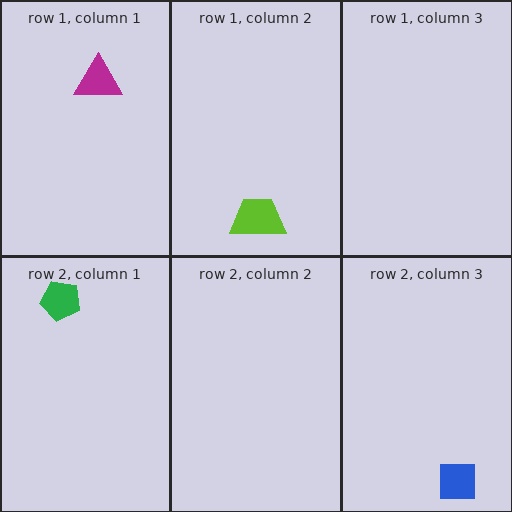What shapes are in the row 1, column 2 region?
The lime trapezoid.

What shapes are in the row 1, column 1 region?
The magenta triangle.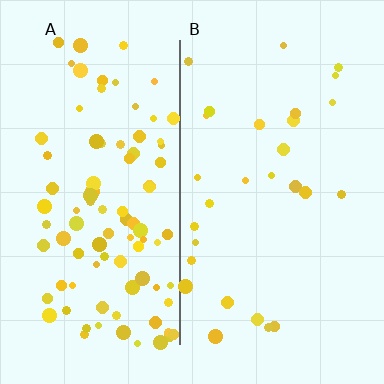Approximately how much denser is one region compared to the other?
Approximately 3.4× — region A over region B.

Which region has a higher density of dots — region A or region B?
A (the left).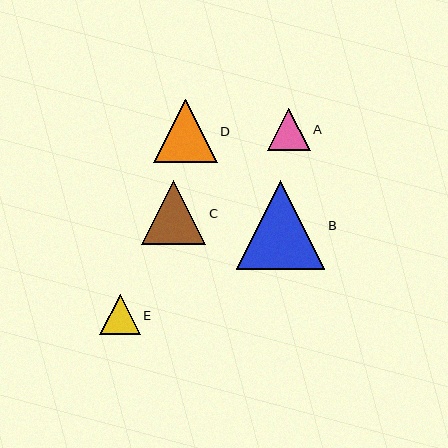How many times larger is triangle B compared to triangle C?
Triangle B is approximately 1.4 times the size of triangle C.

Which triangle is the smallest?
Triangle E is the smallest with a size of approximately 40 pixels.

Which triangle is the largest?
Triangle B is the largest with a size of approximately 89 pixels.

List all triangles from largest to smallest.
From largest to smallest: B, C, D, A, E.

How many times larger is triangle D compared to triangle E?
Triangle D is approximately 1.6 times the size of triangle E.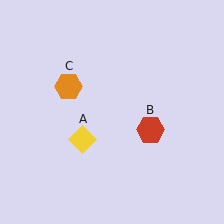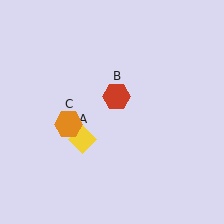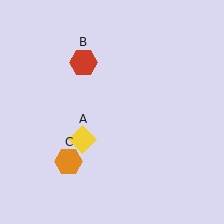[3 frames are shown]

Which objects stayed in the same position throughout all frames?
Yellow diamond (object A) remained stationary.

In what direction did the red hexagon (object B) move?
The red hexagon (object B) moved up and to the left.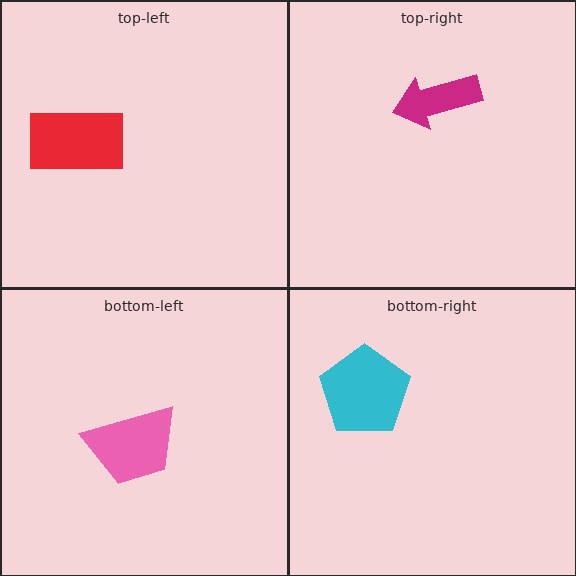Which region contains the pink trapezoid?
The bottom-left region.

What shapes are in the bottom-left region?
The pink trapezoid.